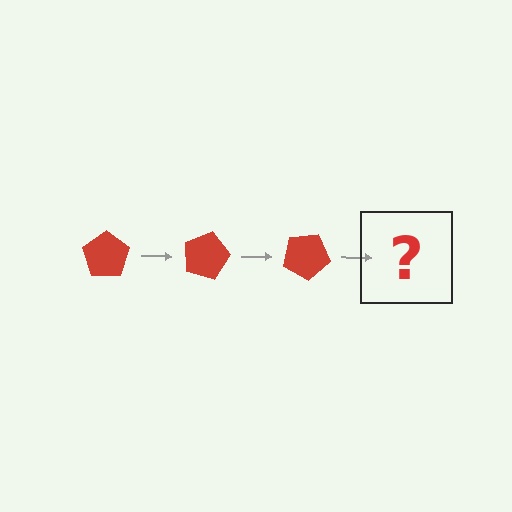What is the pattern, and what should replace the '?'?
The pattern is that the pentagon rotates 15 degrees each step. The '?' should be a red pentagon rotated 45 degrees.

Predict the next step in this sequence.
The next step is a red pentagon rotated 45 degrees.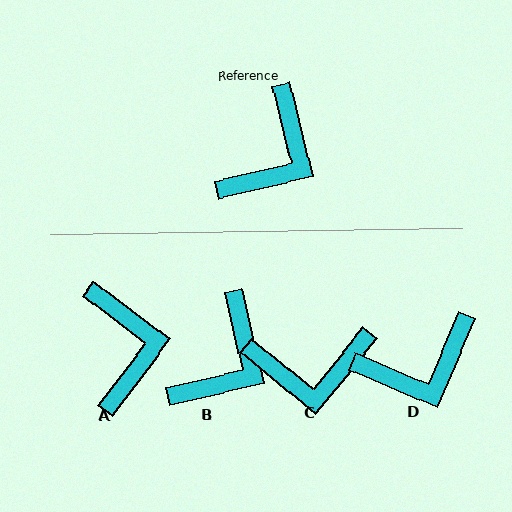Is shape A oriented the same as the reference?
No, it is off by about 40 degrees.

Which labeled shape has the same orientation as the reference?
B.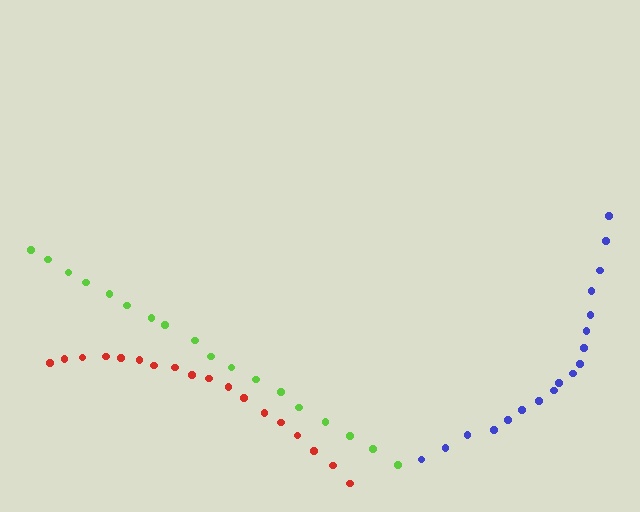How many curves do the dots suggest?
There are 3 distinct paths.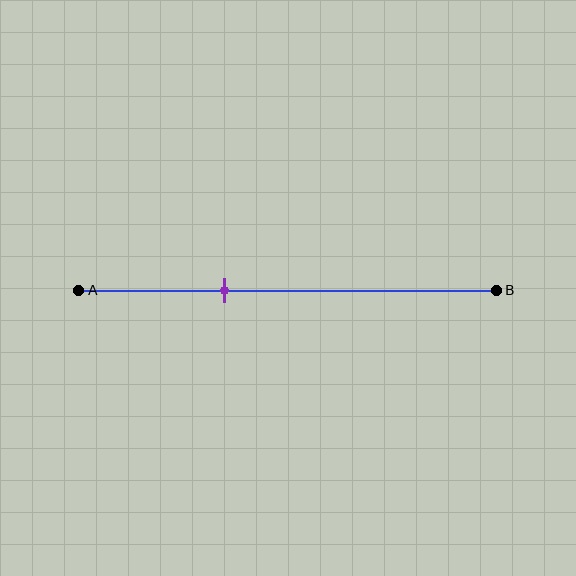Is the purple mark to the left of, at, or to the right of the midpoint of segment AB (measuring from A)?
The purple mark is to the left of the midpoint of segment AB.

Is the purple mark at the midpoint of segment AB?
No, the mark is at about 35% from A, not at the 50% midpoint.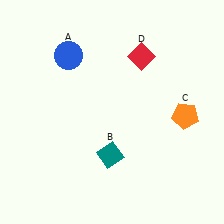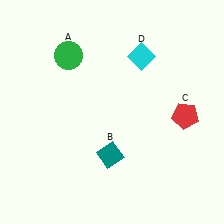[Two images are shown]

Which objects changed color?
A changed from blue to green. C changed from orange to red. D changed from red to cyan.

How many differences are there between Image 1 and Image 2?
There are 3 differences between the two images.